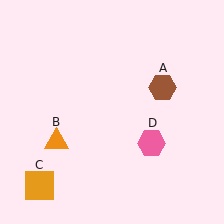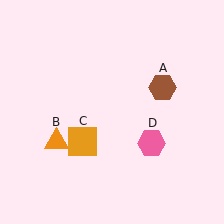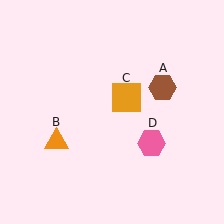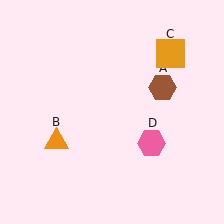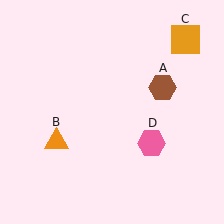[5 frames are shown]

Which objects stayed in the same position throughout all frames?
Brown hexagon (object A) and orange triangle (object B) and pink hexagon (object D) remained stationary.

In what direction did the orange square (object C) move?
The orange square (object C) moved up and to the right.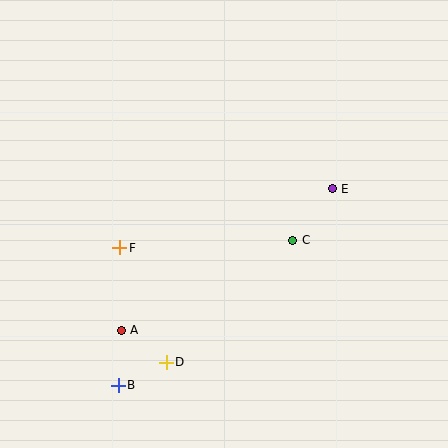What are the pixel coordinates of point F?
Point F is at (120, 248).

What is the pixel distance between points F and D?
The distance between F and D is 124 pixels.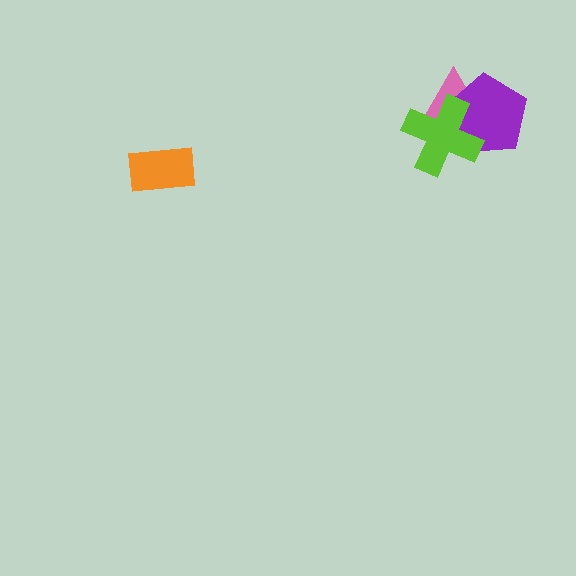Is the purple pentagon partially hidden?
Yes, it is partially covered by another shape.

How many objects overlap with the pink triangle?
2 objects overlap with the pink triangle.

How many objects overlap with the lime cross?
2 objects overlap with the lime cross.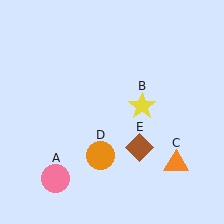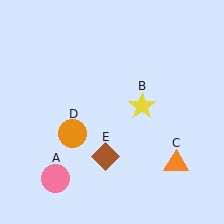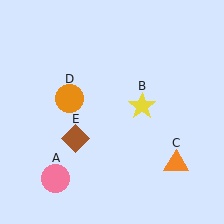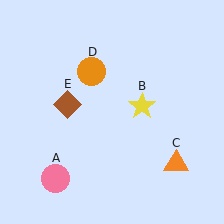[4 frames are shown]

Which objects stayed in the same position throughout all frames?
Pink circle (object A) and yellow star (object B) and orange triangle (object C) remained stationary.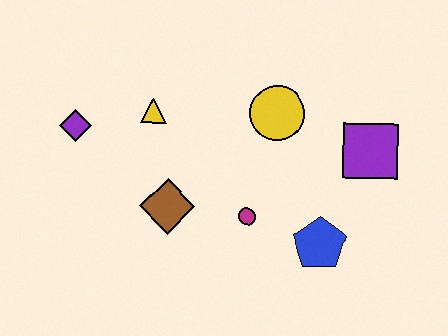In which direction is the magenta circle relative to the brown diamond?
The magenta circle is to the right of the brown diamond.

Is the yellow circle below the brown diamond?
No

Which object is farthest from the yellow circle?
The purple diamond is farthest from the yellow circle.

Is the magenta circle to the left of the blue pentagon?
Yes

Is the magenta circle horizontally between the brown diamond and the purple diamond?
No